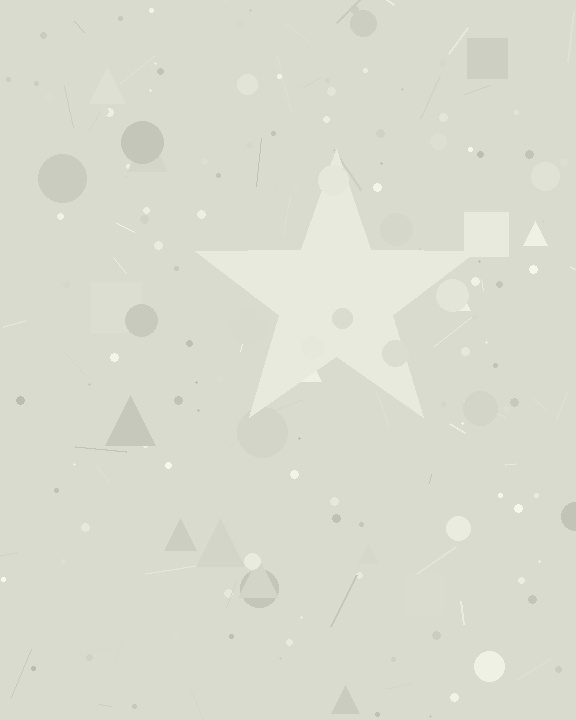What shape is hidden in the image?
A star is hidden in the image.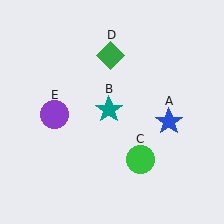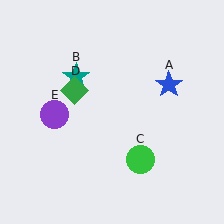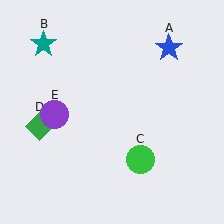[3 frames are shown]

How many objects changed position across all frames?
3 objects changed position: blue star (object A), teal star (object B), green diamond (object D).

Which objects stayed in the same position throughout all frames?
Green circle (object C) and purple circle (object E) remained stationary.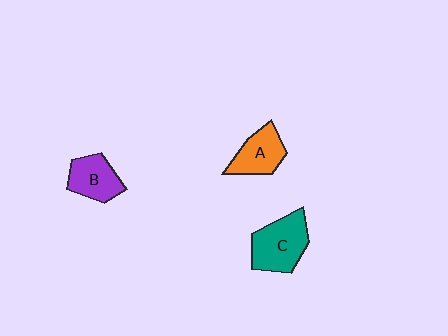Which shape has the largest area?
Shape C (teal).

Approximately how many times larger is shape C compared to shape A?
Approximately 1.4 times.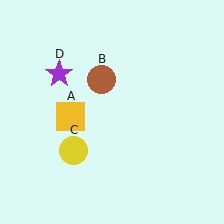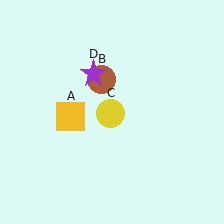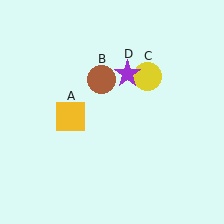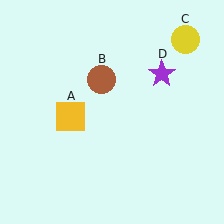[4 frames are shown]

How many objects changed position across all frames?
2 objects changed position: yellow circle (object C), purple star (object D).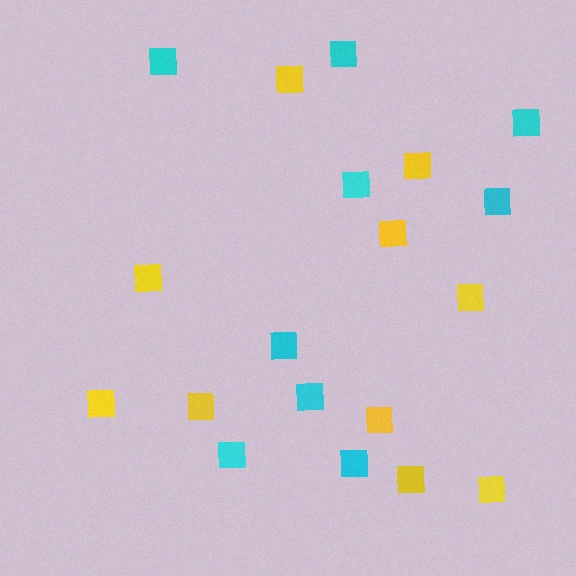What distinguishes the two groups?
There are 2 groups: one group of cyan squares (9) and one group of yellow squares (10).